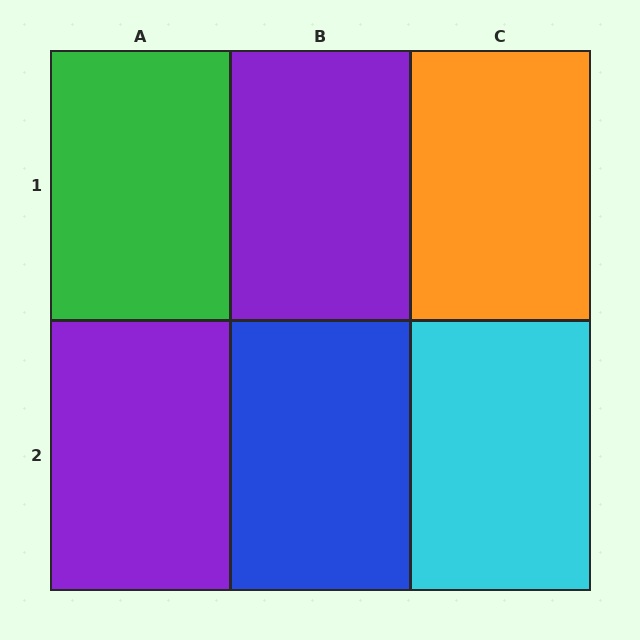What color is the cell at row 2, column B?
Blue.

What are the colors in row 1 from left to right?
Green, purple, orange.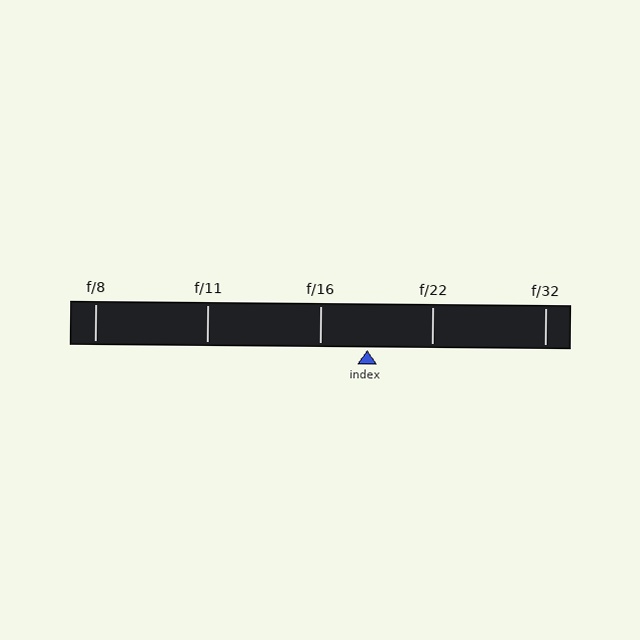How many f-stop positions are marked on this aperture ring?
There are 5 f-stop positions marked.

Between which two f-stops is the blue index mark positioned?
The index mark is between f/16 and f/22.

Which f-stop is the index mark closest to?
The index mark is closest to f/16.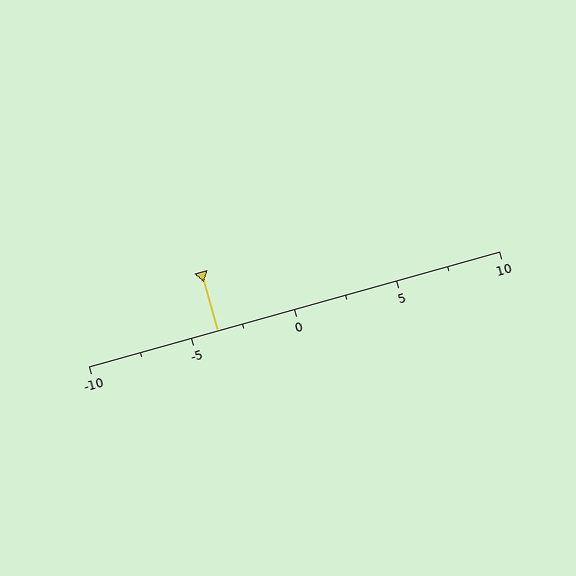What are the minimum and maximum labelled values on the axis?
The axis runs from -10 to 10.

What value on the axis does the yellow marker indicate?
The marker indicates approximately -3.8.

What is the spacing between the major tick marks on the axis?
The major ticks are spaced 5 apart.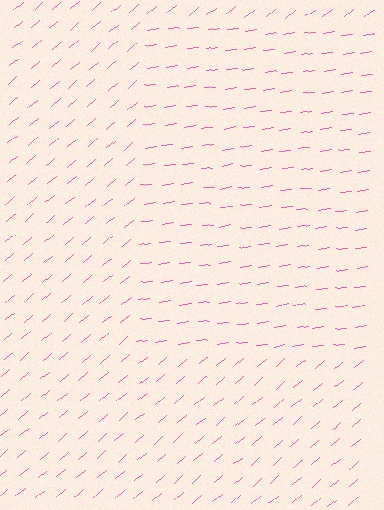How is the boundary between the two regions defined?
The boundary is defined purely by a change in line orientation (approximately 33 degrees difference). All lines are the same color and thickness.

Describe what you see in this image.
The image is filled with small pink line segments. A rectangle region in the image has lines oriented differently from the surrounding lines, creating a visible texture boundary.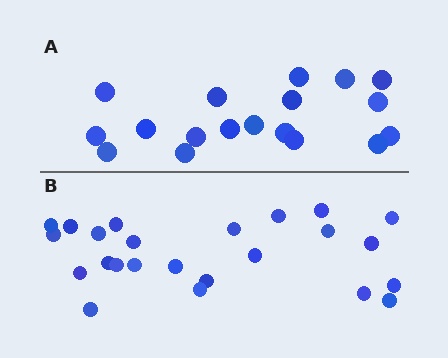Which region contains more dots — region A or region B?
Region B (the bottom region) has more dots.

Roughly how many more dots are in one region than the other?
Region B has about 6 more dots than region A.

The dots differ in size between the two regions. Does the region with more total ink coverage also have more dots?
No. Region A has more total ink coverage because its dots are larger, but region B actually contains more individual dots. Total area can be misleading — the number of items is what matters here.